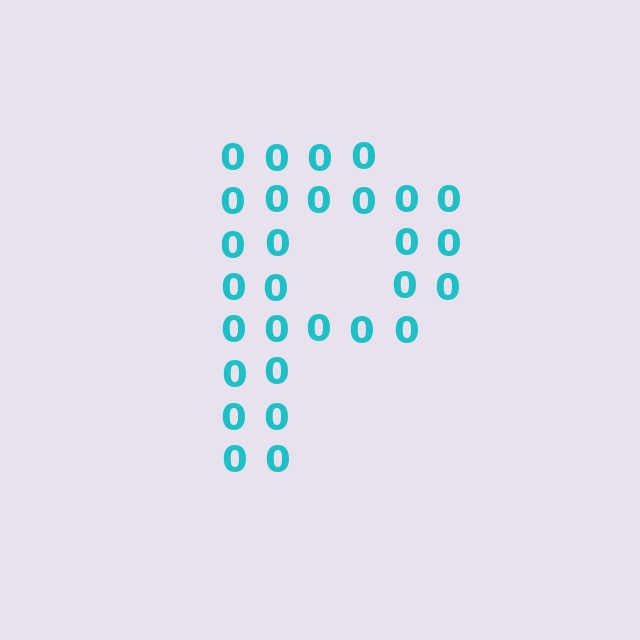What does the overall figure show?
The overall figure shows the letter P.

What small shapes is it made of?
It is made of small digit 0's.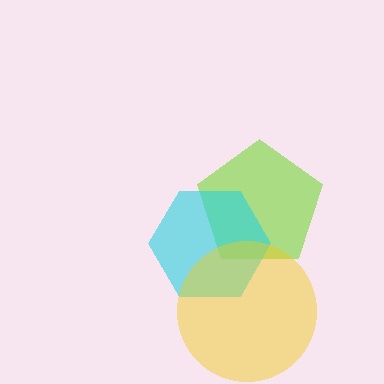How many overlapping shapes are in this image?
There are 3 overlapping shapes in the image.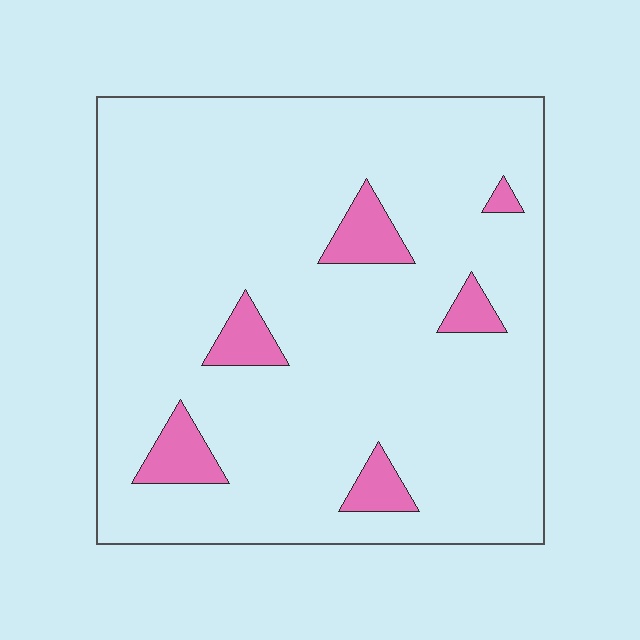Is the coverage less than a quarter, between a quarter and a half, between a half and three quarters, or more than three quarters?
Less than a quarter.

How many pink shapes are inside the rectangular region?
6.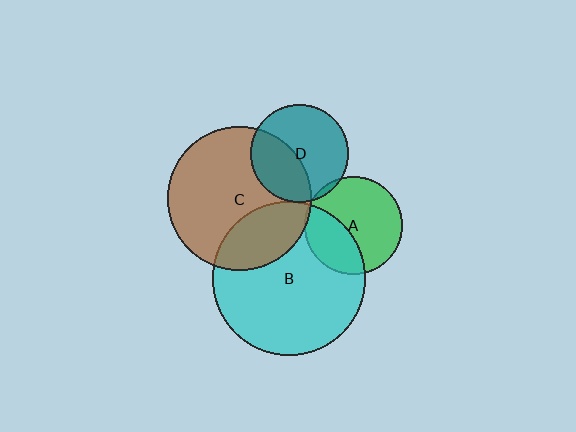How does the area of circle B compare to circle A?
Approximately 2.5 times.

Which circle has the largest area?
Circle B (cyan).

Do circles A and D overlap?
Yes.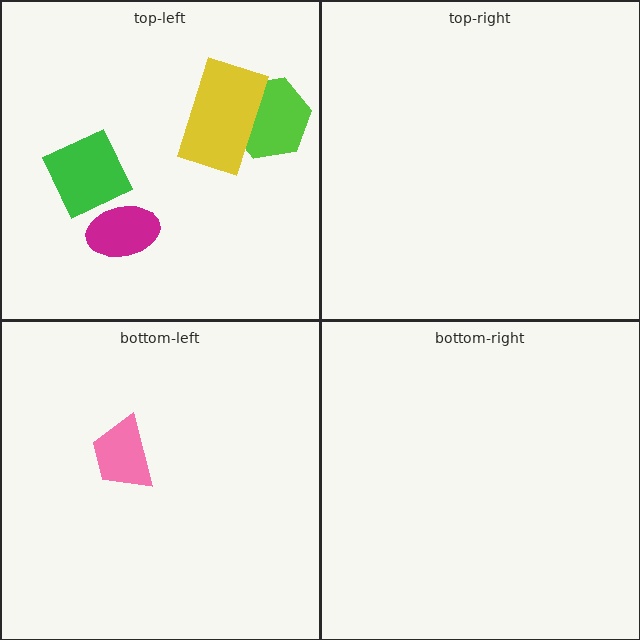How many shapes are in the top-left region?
4.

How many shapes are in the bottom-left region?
1.